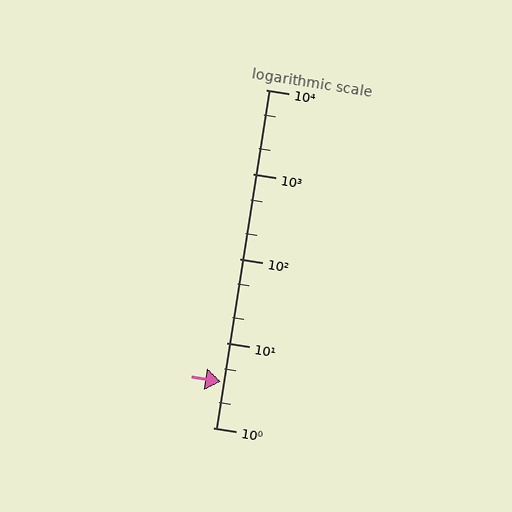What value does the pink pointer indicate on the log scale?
The pointer indicates approximately 3.5.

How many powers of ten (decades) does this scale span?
The scale spans 4 decades, from 1 to 10000.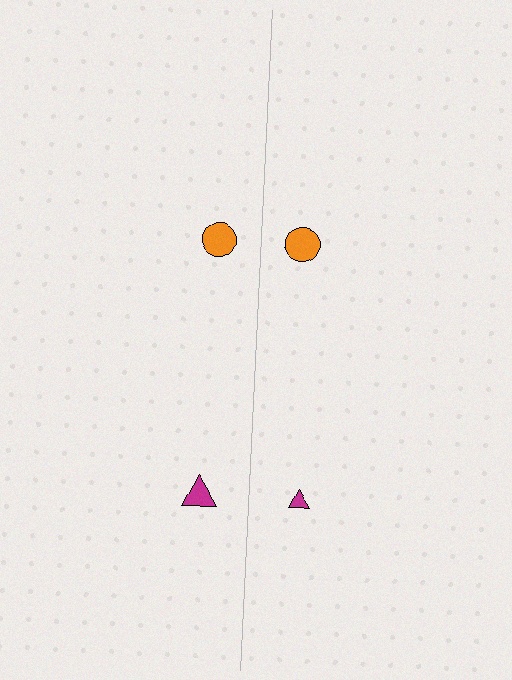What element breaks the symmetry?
The magenta triangle on the right side has a different size than its mirror counterpart.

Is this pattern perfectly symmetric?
No, the pattern is not perfectly symmetric. The magenta triangle on the right side has a different size than its mirror counterpart.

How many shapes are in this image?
There are 4 shapes in this image.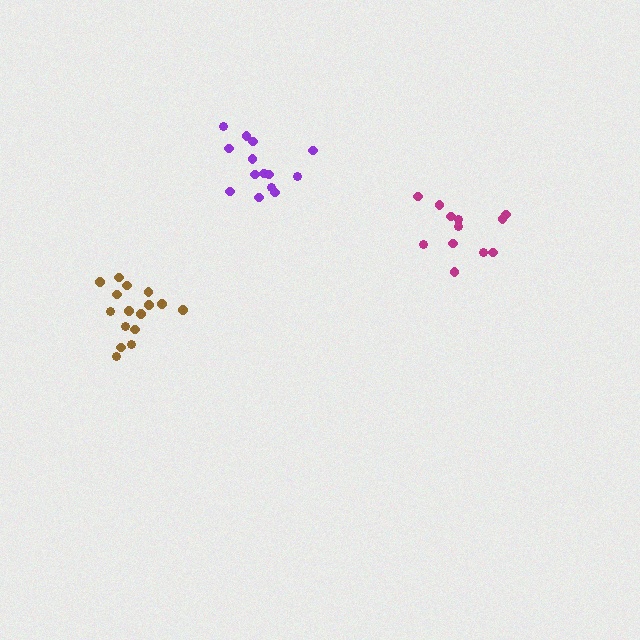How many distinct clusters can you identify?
There are 3 distinct clusters.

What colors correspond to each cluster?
The clusters are colored: magenta, purple, brown.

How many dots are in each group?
Group 1: 12 dots, Group 2: 14 dots, Group 3: 16 dots (42 total).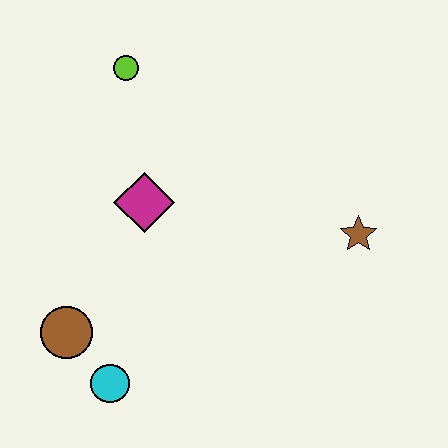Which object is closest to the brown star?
The magenta diamond is closest to the brown star.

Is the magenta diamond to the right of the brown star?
No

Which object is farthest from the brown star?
The brown circle is farthest from the brown star.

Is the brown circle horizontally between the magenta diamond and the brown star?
No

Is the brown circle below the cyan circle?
No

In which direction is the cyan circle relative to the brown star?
The cyan circle is to the left of the brown star.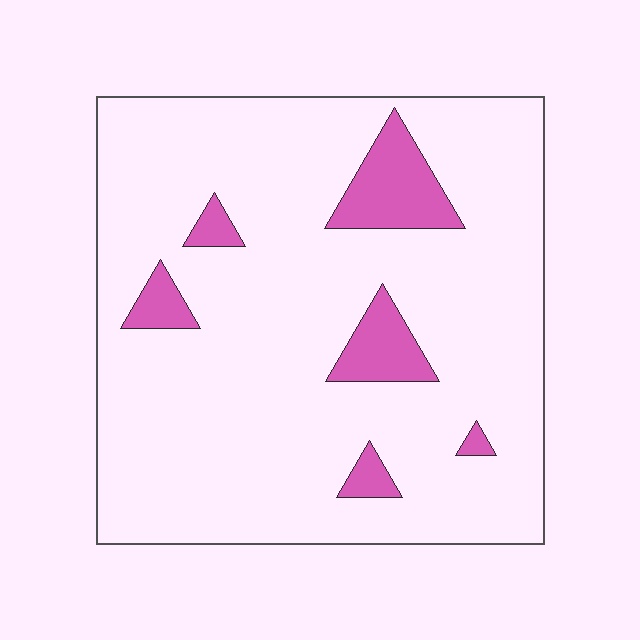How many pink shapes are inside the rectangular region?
6.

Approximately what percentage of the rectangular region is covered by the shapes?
Approximately 10%.